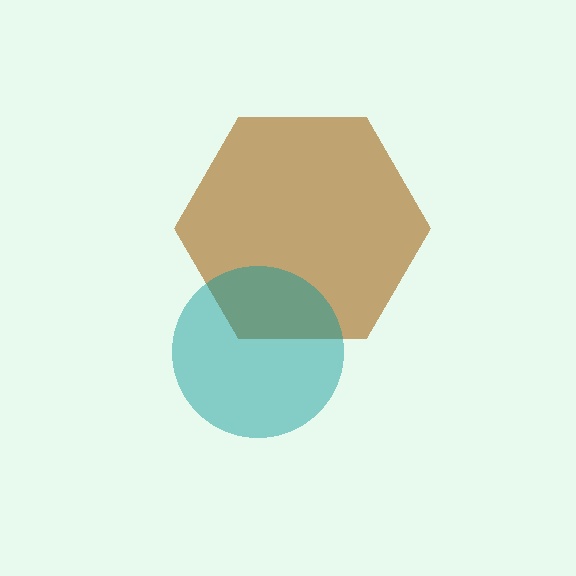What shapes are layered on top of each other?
The layered shapes are: a brown hexagon, a teal circle.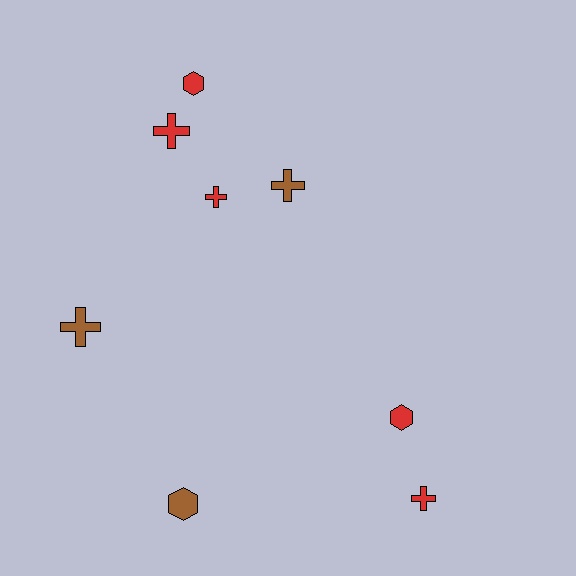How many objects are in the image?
There are 8 objects.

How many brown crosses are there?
There are 2 brown crosses.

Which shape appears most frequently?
Cross, with 5 objects.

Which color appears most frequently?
Red, with 5 objects.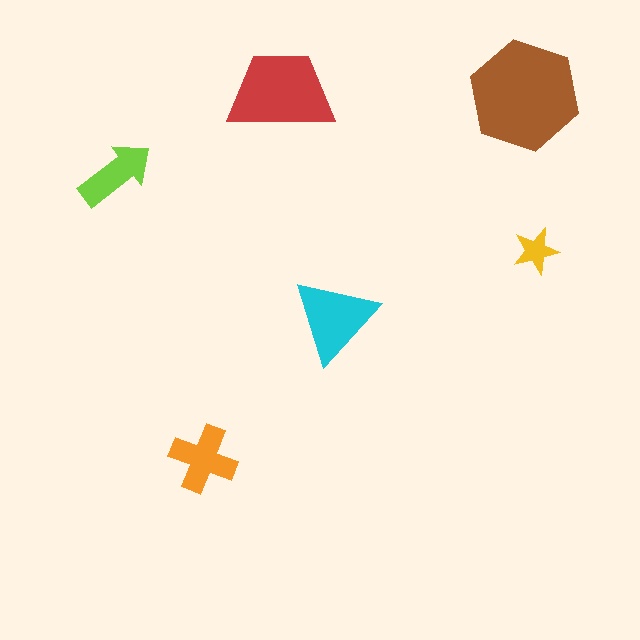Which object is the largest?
The brown hexagon.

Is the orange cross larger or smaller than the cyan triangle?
Smaller.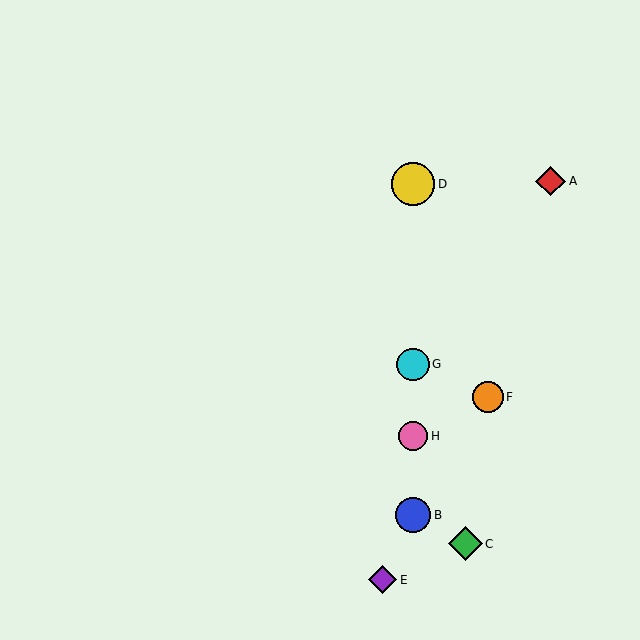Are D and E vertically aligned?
No, D is at x≈413 and E is at x≈383.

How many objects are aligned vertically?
4 objects (B, D, G, H) are aligned vertically.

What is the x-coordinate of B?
Object B is at x≈413.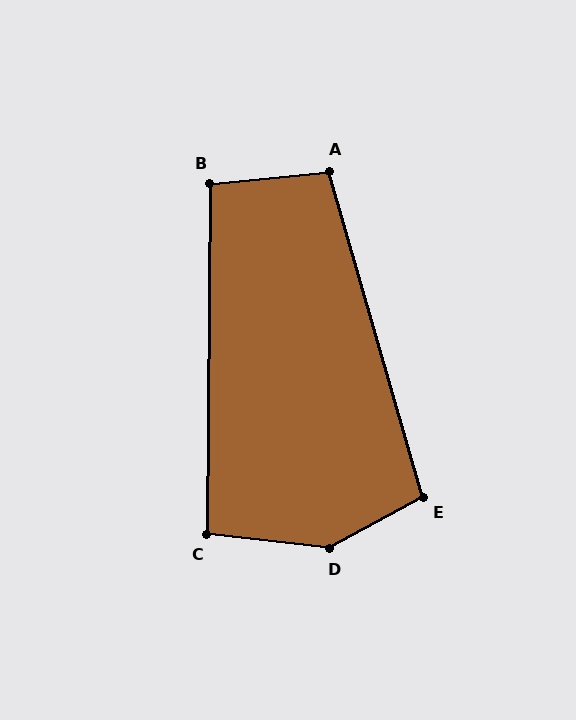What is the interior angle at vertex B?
Approximately 96 degrees (obtuse).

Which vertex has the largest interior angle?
D, at approximately 145 degrees.